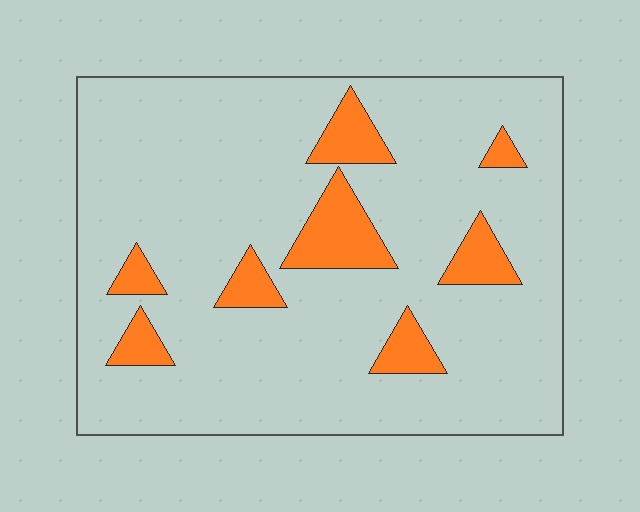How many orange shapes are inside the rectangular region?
8.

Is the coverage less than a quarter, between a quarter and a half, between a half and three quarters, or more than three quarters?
Less than a quarter.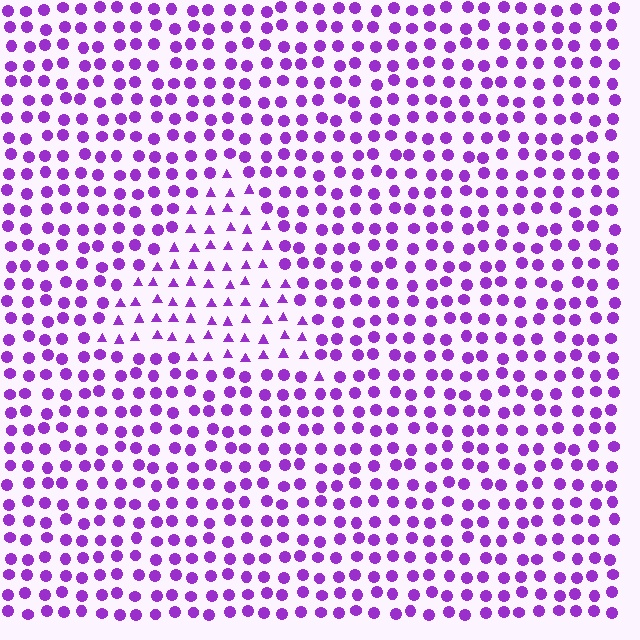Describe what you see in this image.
The image is filled with small purple elements arranged in a uniform grid. A triangle-shaped region contains triangles, while the surrounding area contains circles. The boundary is defined purely by the change in element shape.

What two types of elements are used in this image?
The image uses triangles inside the triangle region and circles outside it.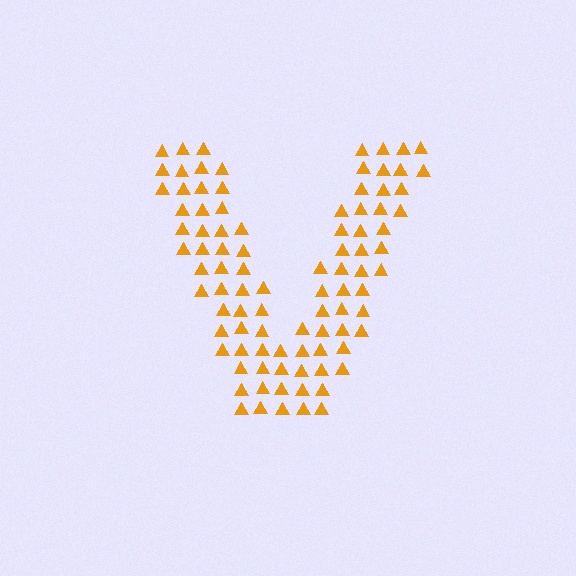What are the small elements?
The small elements are triangles.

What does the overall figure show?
The overall figure shows the letter V.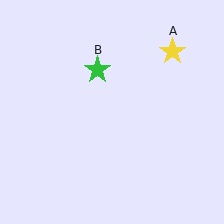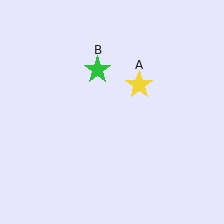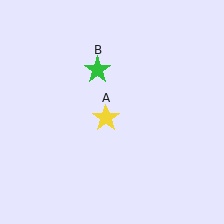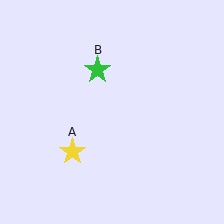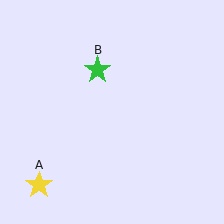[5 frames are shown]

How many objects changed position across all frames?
1 object changed position: yellow star (object A).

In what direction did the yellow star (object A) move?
The yellow star (object A) moved down and to the left.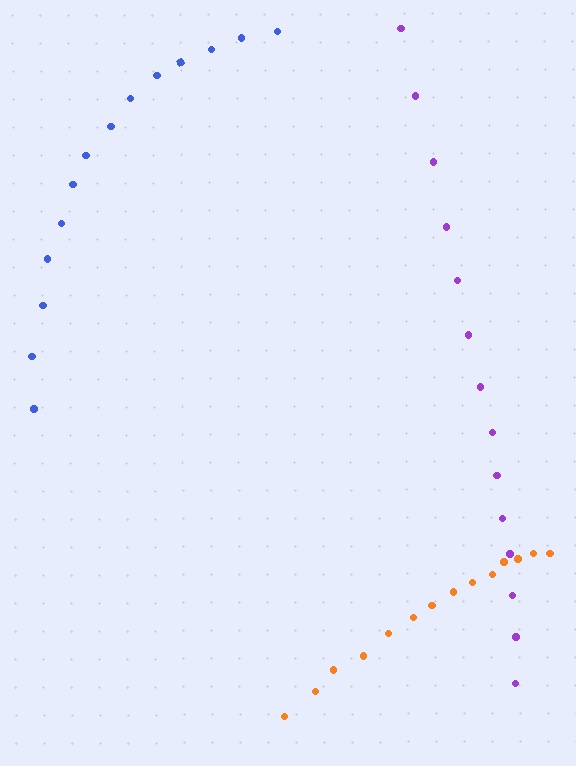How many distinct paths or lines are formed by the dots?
There are 3 distinct paths.